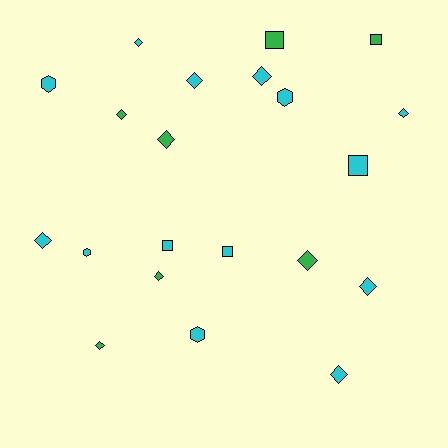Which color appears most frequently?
Cyan, with 14 objects.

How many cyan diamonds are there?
There are 7 cyan diamonds.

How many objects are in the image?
There are 21 objects.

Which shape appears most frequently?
Diamond, with 12 objects.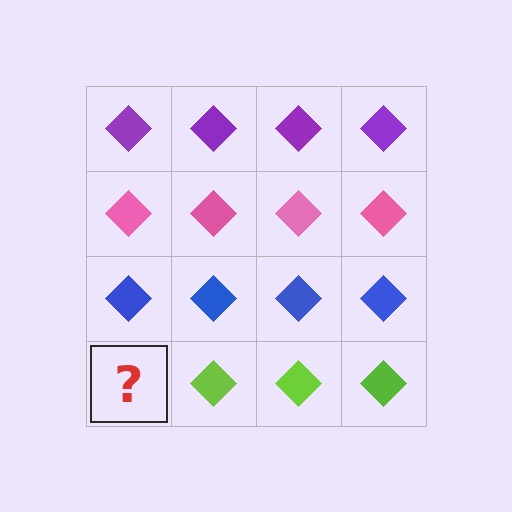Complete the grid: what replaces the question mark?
The question mark should be replaced with a lime diamond.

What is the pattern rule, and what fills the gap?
The rule is that each row has a consistent color. The gap should be filled with a lime diamond.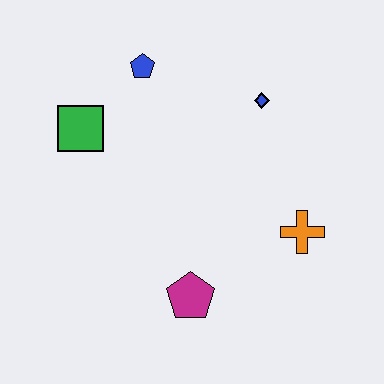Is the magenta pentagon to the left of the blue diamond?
Yes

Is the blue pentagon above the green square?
Yes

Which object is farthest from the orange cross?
The green square is farthest from the orange cross.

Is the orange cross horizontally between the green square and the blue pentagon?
No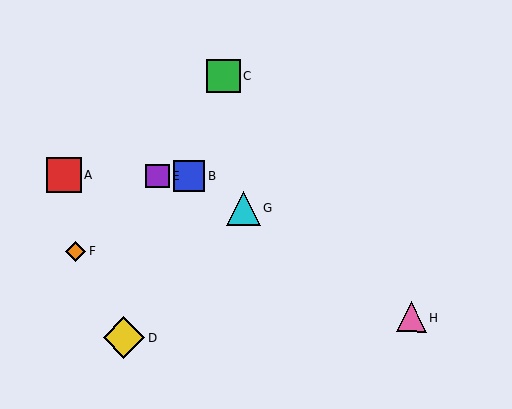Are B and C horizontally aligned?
No, B is at y≈176 and C is at y≈76.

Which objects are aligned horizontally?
Objects A, B, E are aligned horizontally.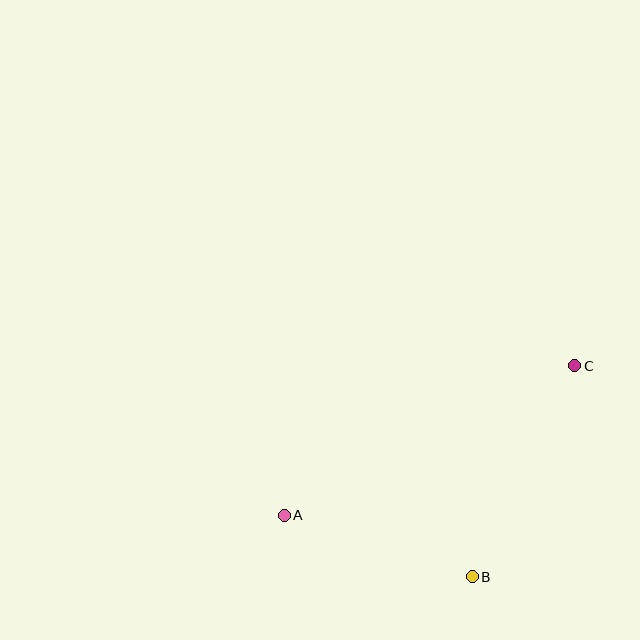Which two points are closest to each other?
Points A and B are closest to each other.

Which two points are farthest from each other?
Points A and C are farthest from each other.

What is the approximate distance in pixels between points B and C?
The distance between B and C is approximately 235 pixels.